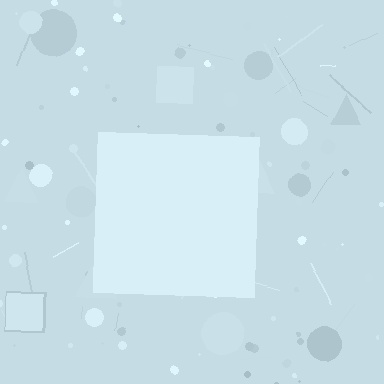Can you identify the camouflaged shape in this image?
The camouflaged shape is a square.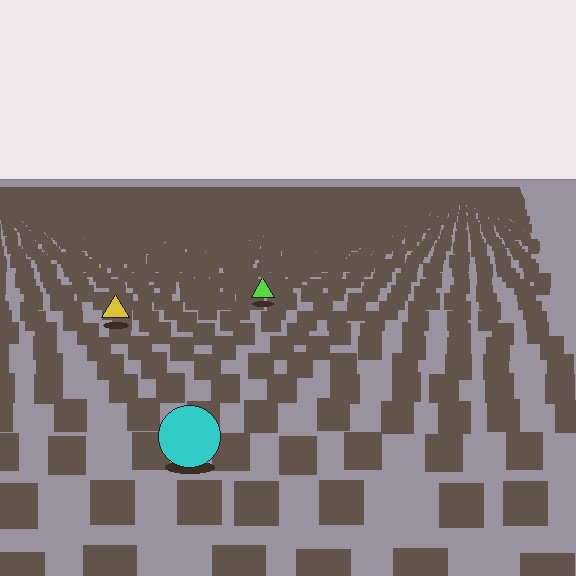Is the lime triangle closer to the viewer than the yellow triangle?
No. The yellow triangle is closer — you can tell from the texture gradient: the ground texture is coarser near it.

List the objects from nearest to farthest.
From nearest to farthest: the cyan circle, the yellow triangle, the lime triangle.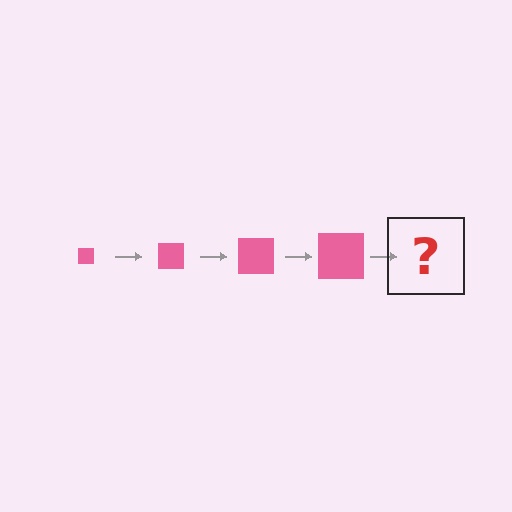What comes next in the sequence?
The next element should be a pink square, larger than the previous one.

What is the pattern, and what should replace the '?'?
The pattern is that the square gets progressively larger each step. The '?' should be a pink square, larger than the previous one.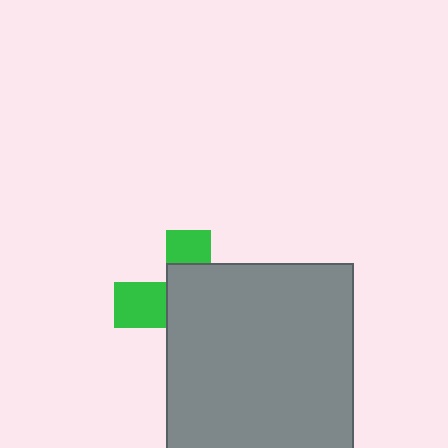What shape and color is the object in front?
The object in front is a gray square.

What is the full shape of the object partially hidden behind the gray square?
The partially hidden object is a green cross.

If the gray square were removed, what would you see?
You would see the complete green cross.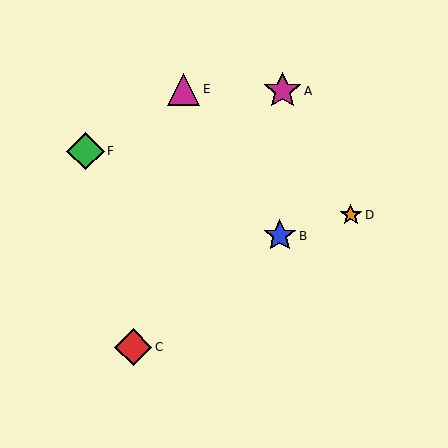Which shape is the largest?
The magenta star (labeled A) is the largest.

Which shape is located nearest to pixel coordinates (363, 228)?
The orange star (labeled D) at (351, 215) is nearest to that location.